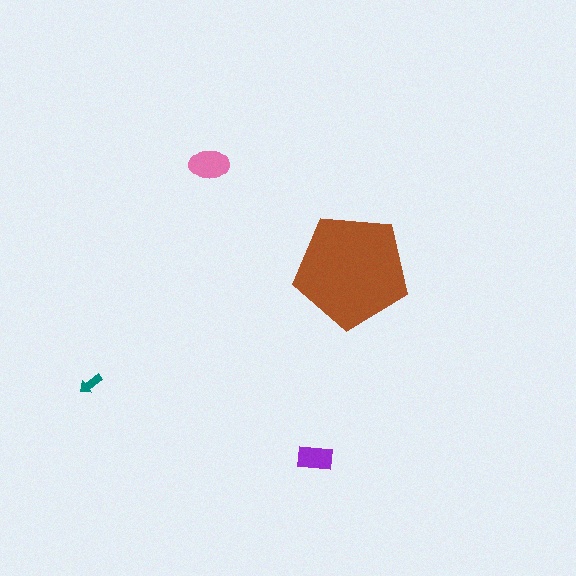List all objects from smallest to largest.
The teal arrow, the purple rectangle, the pink ellipse, the brown pentagon.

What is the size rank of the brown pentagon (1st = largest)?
1st.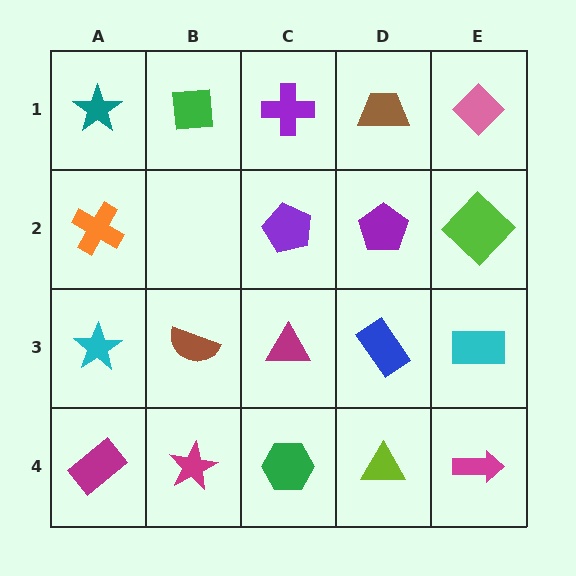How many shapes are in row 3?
5 shapes.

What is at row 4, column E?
A magenta arrow.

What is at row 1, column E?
A pink diamond.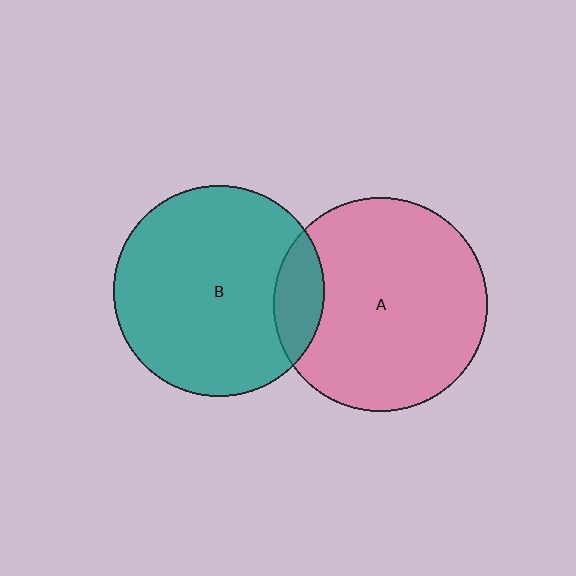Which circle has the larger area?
Circle A (pink).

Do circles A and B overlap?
Yes.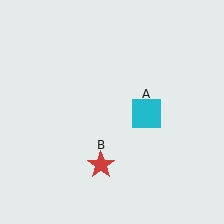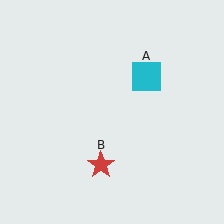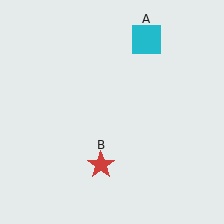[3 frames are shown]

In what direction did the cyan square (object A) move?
The cyan square (object A) moved up.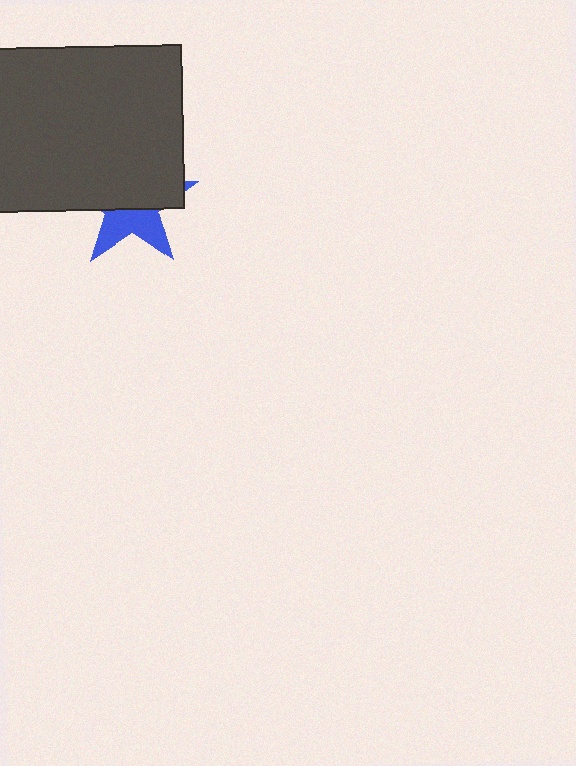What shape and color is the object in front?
The object in front is a dark gray rectangle.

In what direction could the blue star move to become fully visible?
The blue star could move down. That would shift it out from behind the dark gray rectangle entirely.